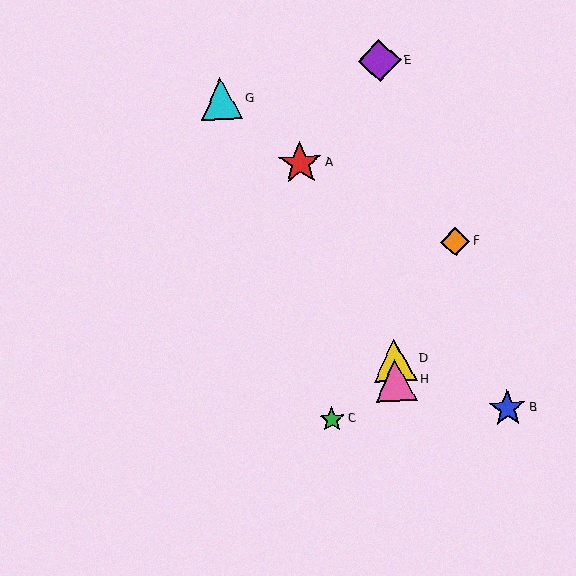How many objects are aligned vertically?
3 objects (D, E, H) are aligned vertically.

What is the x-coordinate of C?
Object C is at x≈332.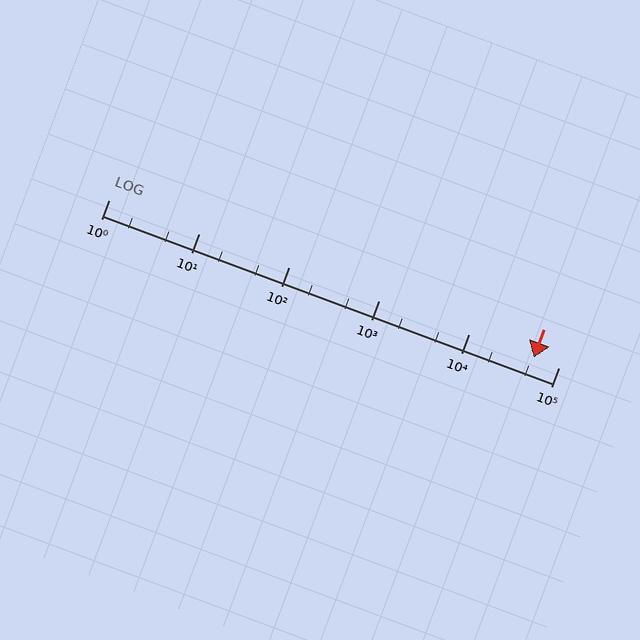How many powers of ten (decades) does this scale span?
The scale spans 5 decades, from 1 to 100000.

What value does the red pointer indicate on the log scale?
The pointer indicates approximately 53000.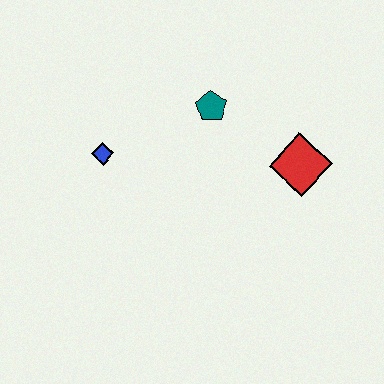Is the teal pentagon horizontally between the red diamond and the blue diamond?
Yes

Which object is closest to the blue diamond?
The teal pentagon is closest to the blue diamond.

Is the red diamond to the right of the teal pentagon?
Yes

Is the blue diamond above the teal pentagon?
No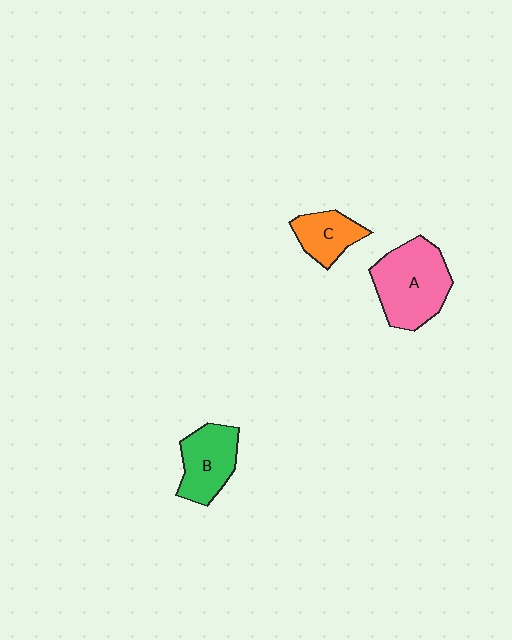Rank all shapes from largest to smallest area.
From largest to smallest: A (pink), B (green), C (orange).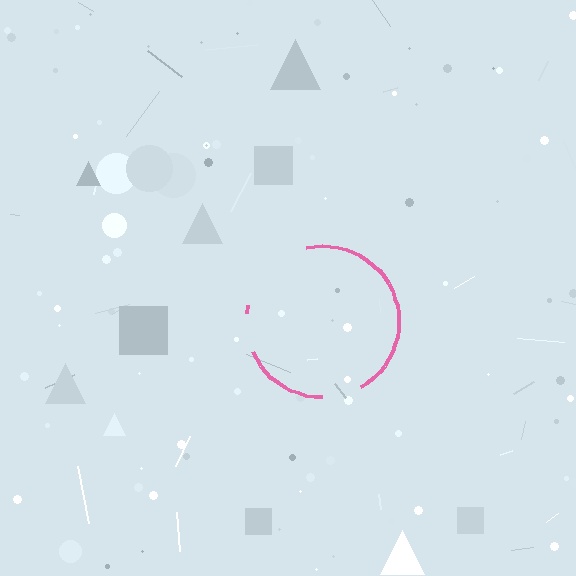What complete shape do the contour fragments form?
The contour fragments form a circle.